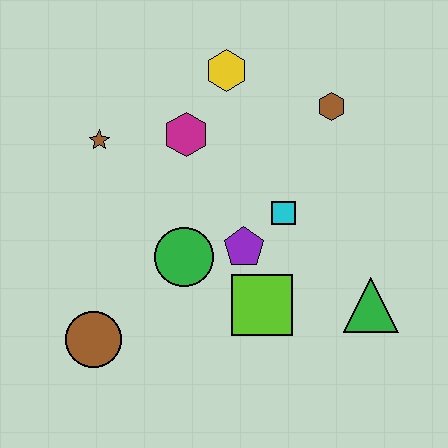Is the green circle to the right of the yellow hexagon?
No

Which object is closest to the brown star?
The magenta hexagon is closest to the brown star.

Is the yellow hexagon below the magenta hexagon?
No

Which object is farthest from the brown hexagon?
The brown circle is farthest from the brown hexagon.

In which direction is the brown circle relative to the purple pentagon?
The brown circle is to the left of the purple pentagon.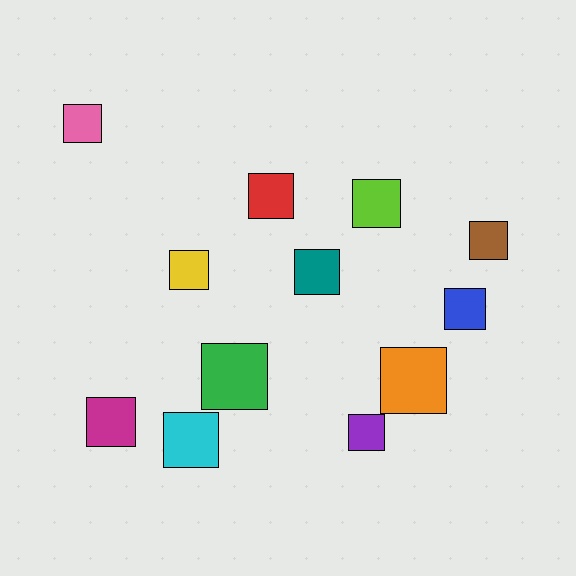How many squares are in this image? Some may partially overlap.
There are 12 squares.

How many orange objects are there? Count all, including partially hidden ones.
There is 1 orange object.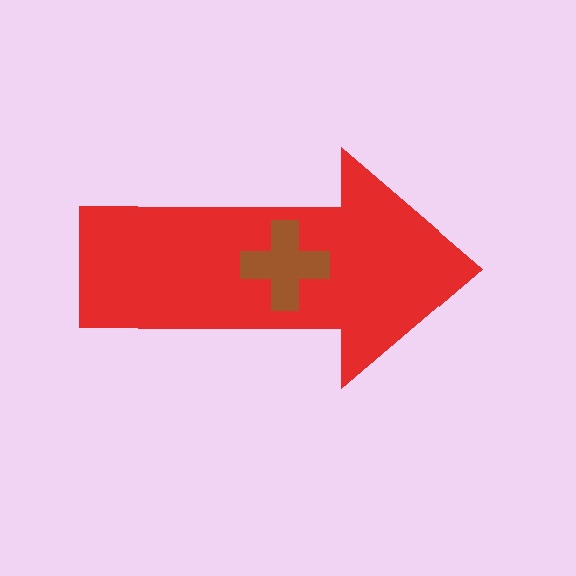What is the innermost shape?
The brown cross.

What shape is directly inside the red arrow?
The brown cross.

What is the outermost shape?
The red arrow.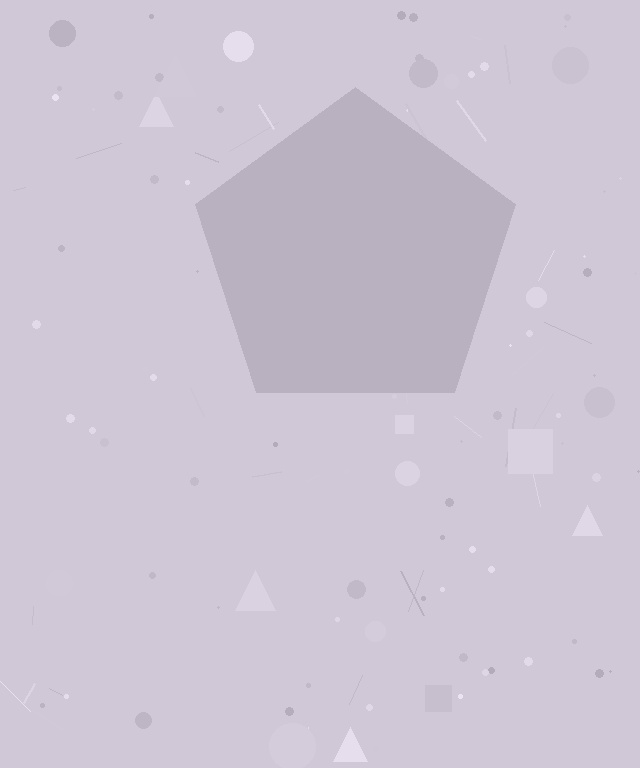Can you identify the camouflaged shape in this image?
The camouflaged shape is a pentagon.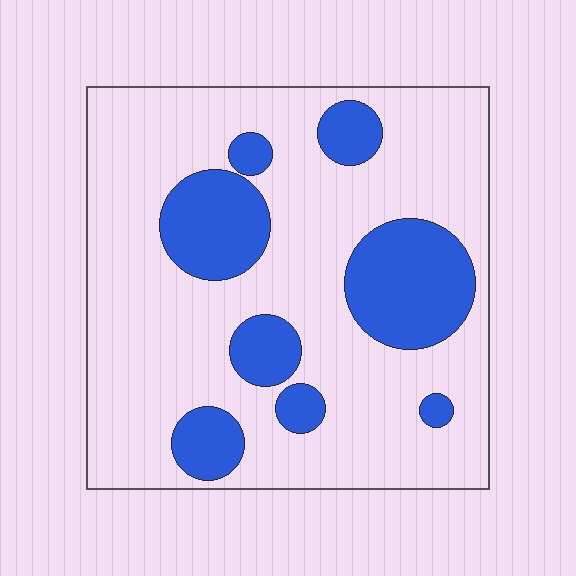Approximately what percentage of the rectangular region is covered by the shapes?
Approximately 25%.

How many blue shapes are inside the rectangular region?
8.